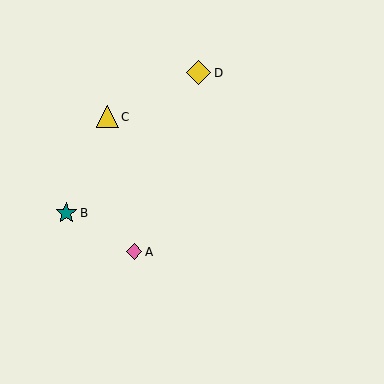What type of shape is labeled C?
Shape C is a yellow triangle.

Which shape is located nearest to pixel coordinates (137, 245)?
The pink diamond (labeled A) at (134, 252) is nearest to that location.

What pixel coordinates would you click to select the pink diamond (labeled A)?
Click at (134, 252) to select the pink diamond A.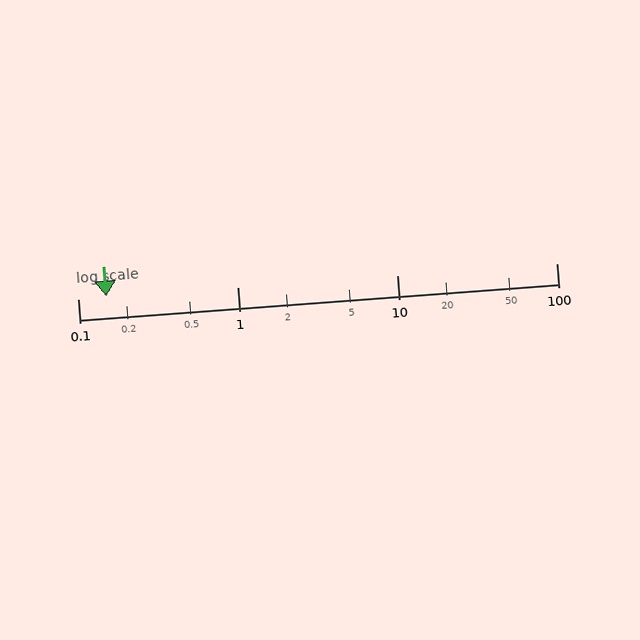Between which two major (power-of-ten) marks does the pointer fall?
The pointer is between 0.1 and 1.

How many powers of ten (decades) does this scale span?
The scale spans 3 decades, from 0.1 to 100.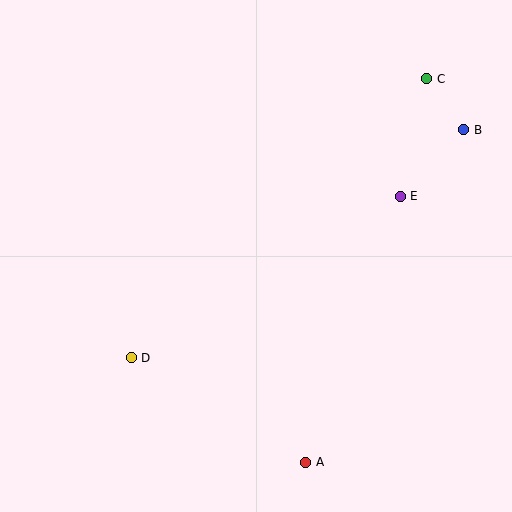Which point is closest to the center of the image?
Point E at (400, 196) is closest to the center.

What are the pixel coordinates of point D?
Point D is at (131, 358).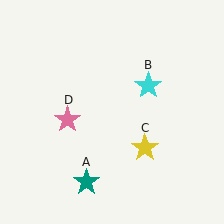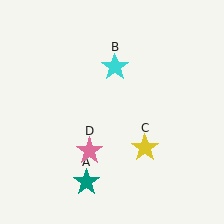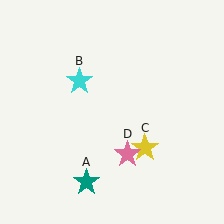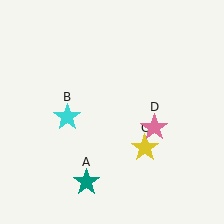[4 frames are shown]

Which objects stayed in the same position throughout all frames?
Teal star (object A) and yellow star (object C) remained stationary.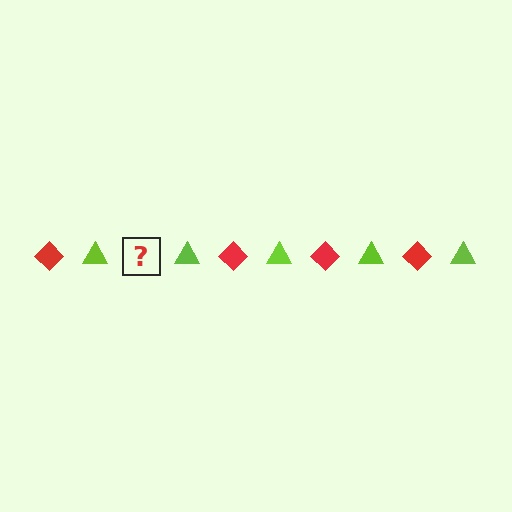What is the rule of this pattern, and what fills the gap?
The rule is that the pattern alternates between red diamond and lime triangle. The gap should be filled with a red diamond.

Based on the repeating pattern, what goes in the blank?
The blank should be a red diamond.